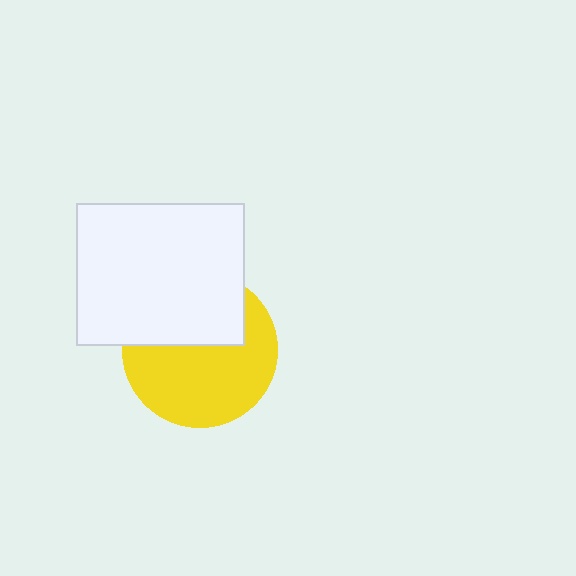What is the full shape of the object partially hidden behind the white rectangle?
The partially hidden object is a yellow circle.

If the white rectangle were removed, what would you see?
You would see the complete yellow circle.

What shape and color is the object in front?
The object in front is a white rectangle.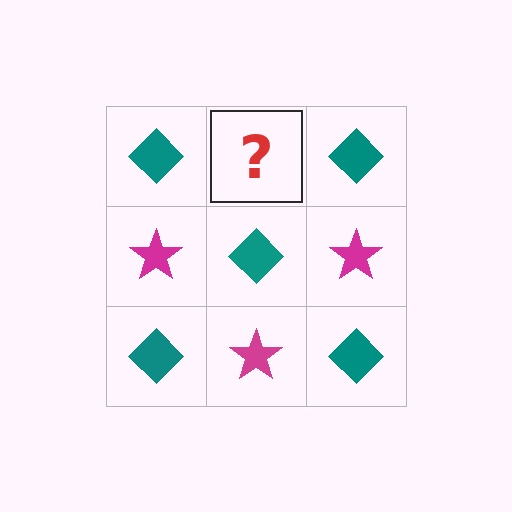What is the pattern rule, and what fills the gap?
The rule is that it alternates teal diamond and magenta star in a checkerboard pattern. The gap should be filled with a magenta star.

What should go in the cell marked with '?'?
The missing cell should contain a magenta star.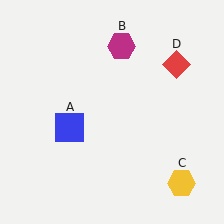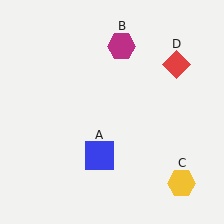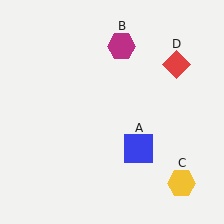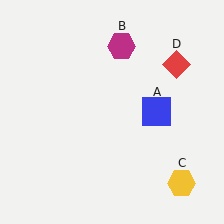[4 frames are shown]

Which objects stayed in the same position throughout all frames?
Magenta hexagon (object B) and yellow hexagon (object C) and red diamond (object D) remained stationary.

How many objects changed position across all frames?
1 object changed position: blue square (object A).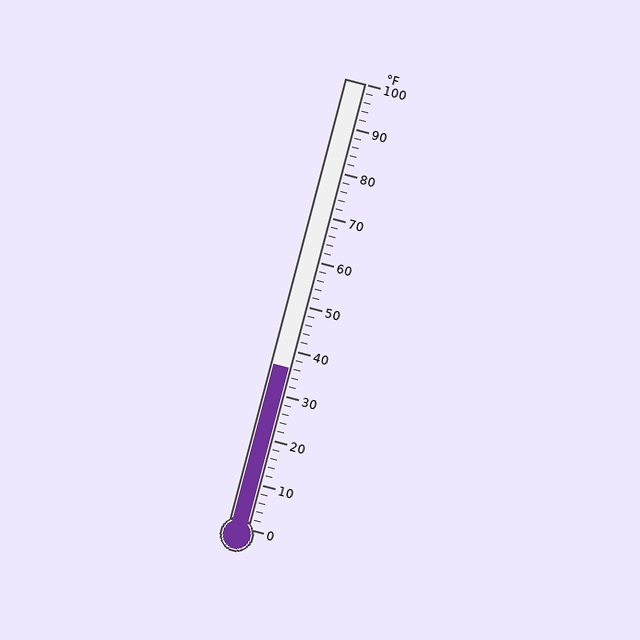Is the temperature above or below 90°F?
The temperature is below 90°F.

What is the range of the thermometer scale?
The thermometer scale ranges from 0°F to 100°F.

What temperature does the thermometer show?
The thermometer shows approximately 36°F.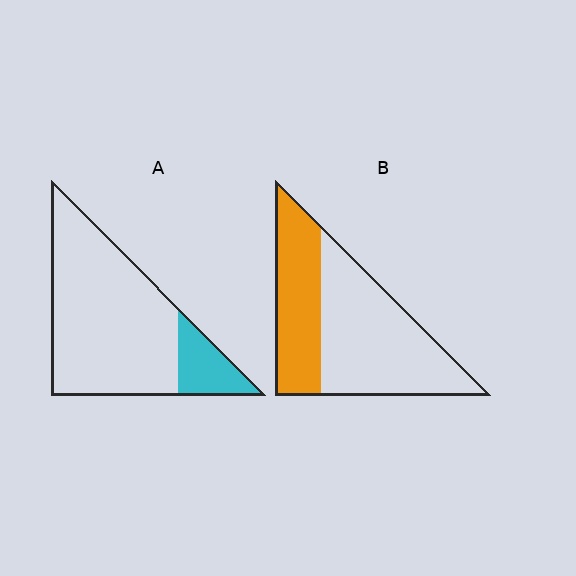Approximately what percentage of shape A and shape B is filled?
A is approximately 15% and B is approximately 40%.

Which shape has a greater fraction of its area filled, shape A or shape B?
Shape B.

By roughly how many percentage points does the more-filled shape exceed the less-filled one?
By roughly 20 percentage points (B over A).